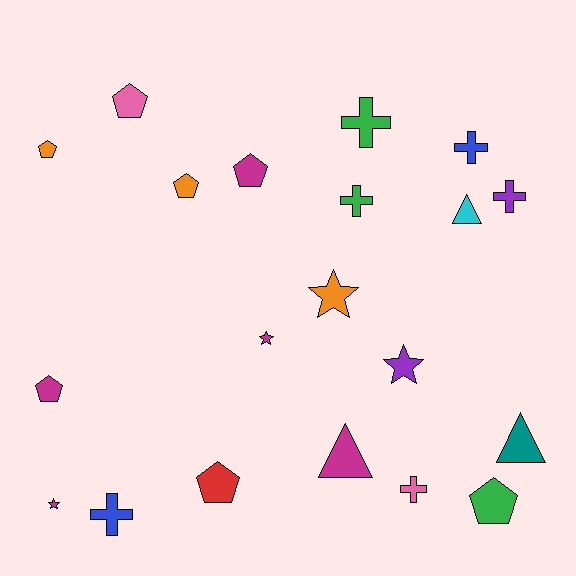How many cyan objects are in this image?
There is 1 cyan object.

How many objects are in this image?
There are 20 objects.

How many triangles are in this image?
There are 3 triangles.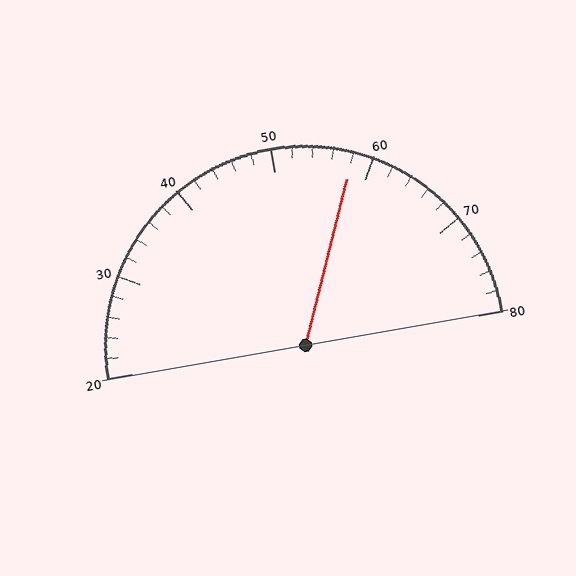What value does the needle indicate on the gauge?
The needle indicates approximately 58.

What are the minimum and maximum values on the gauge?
The gauge ranges from 20 to 80.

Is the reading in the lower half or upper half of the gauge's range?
The reading is in the upper half of the range (20 to 80).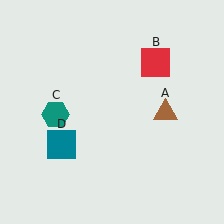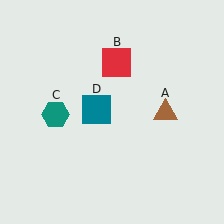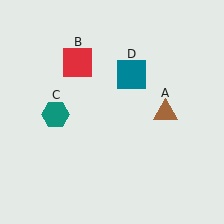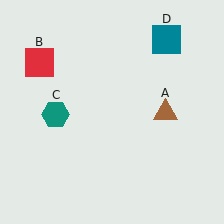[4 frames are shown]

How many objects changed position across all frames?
2 objects changed position: red square (object B), teal square (object D).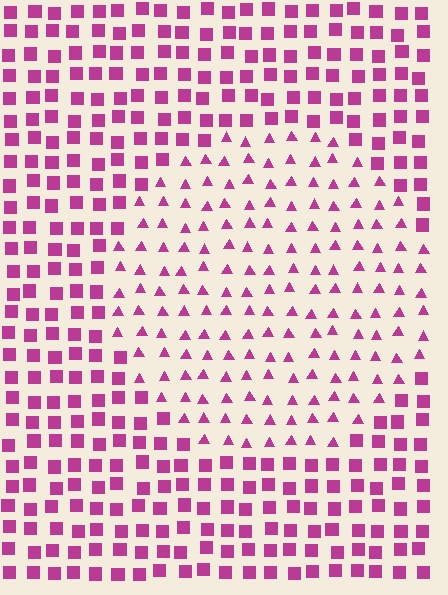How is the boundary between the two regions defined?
The boundary is defined by a change in element shape: triangles inside vs. squares outside. All elements share the same color and spacing.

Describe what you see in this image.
The image is filled with small magenta elements arranged in a uniform grid. A circle-shaped region contains triangles, while the surrounding area contains squares. The boundary is defined purely by the change in element shape.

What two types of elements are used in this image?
The image uses triangles inside the circle region and squares outside it.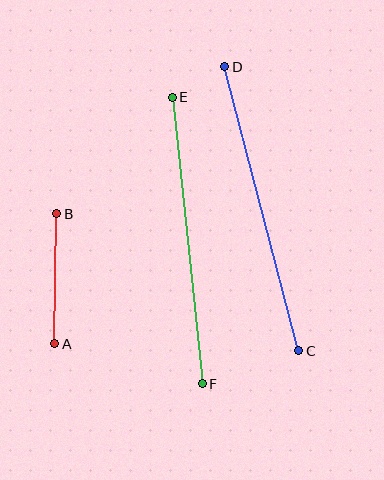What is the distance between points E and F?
The distance is approximately 288 pixels.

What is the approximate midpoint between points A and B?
The midpoint is at approximately (56, 279) pixels.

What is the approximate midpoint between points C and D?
The midpoint is at approximately (262, 209) pixels.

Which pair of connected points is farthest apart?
Points C and D are farthest apart.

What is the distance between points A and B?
The distance is approximately 130 pixels.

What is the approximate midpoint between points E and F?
The midpoint is at approximately (187, 240) pixels.